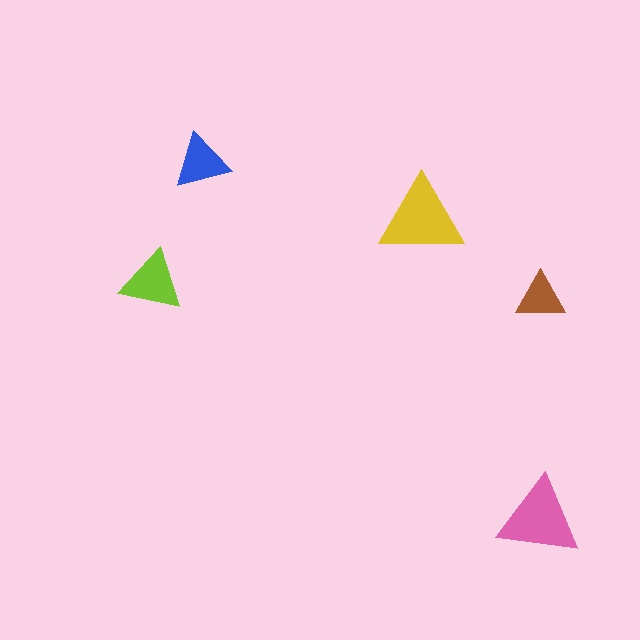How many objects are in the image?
There are 5 objects in the image.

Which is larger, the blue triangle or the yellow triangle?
The yellow one.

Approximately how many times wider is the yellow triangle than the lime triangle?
About 1.5 times wider.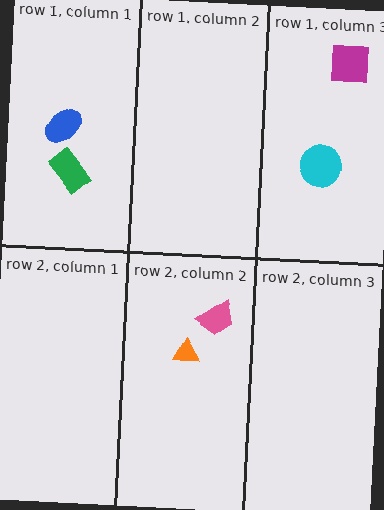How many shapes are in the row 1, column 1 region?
2.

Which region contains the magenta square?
The row 1, column 3 region.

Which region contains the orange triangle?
The row 2, column 2 region.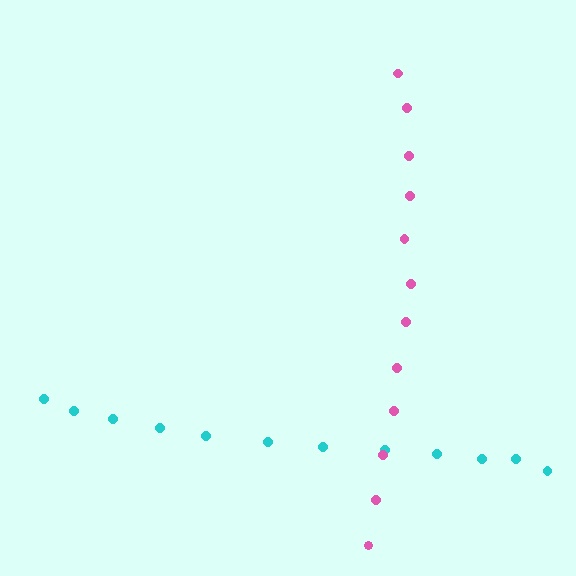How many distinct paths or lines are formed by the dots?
There are 2 distinct paths.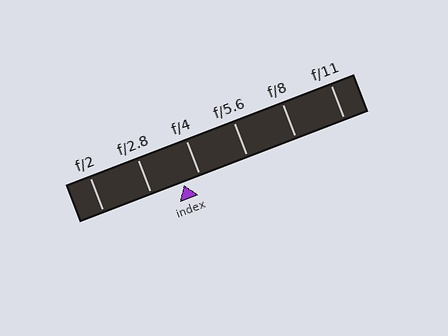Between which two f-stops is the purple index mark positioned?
The index mark is between f/2.8 and f/4.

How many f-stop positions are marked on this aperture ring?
There are 6 f-stop positions marked.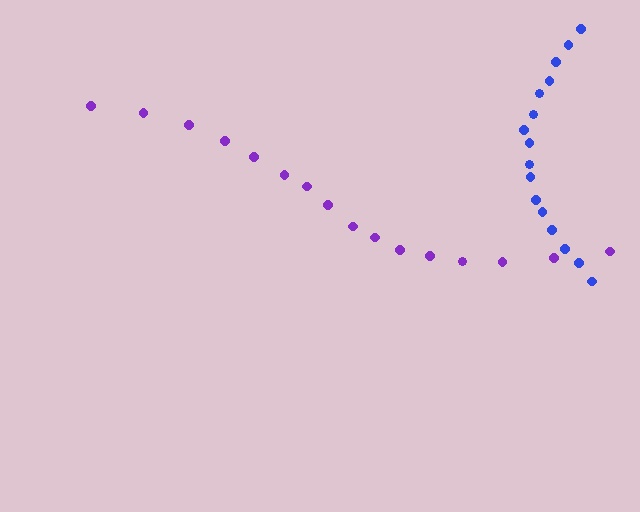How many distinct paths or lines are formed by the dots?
There are 2 distinct paths.